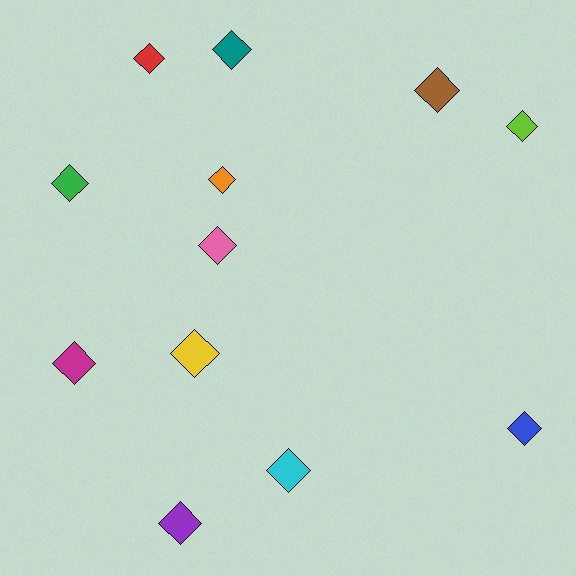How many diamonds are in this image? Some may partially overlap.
There are 12 diamonds.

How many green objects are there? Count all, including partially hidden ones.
There is 1 green object.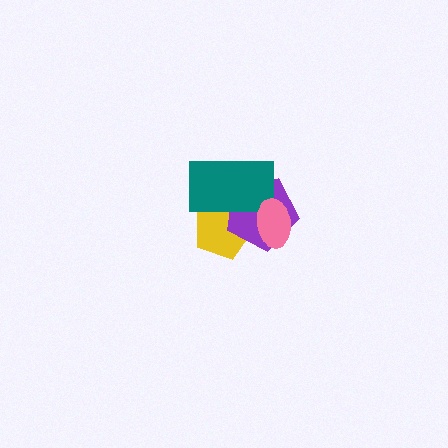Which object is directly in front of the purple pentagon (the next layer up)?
The teal rectangle is directly in front of the purple pentagon.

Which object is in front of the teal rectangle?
The pink ellipse is in front of the teal rectangle.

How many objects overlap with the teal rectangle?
3 objects overlap with the teal rectangle.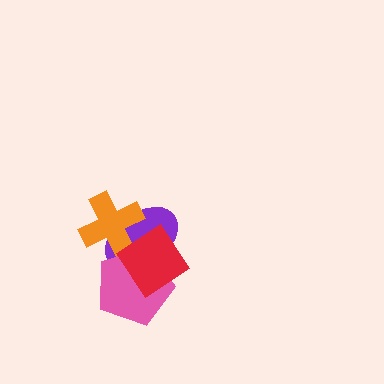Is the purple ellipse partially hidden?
Yes, it is partially covered by another shape.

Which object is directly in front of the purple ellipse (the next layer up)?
The orange cross is directly in front of the purple ellipse.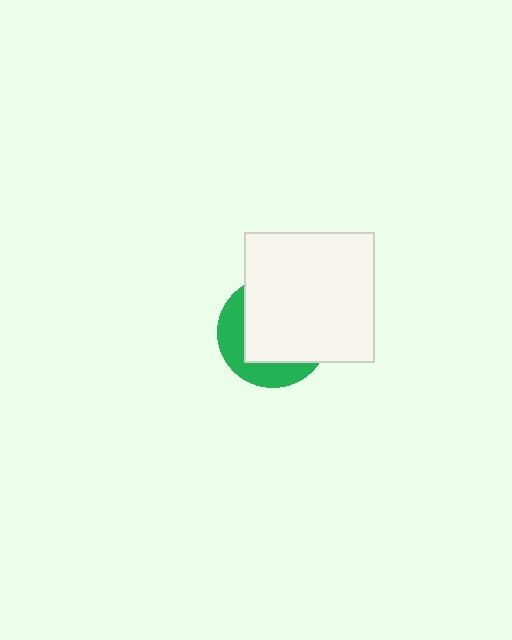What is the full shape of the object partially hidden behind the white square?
The partially hidden object is a green circle.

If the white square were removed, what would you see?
You would see the complete green circle.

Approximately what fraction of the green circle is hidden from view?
Roughly 67% of the green circle is hidden behind the white square.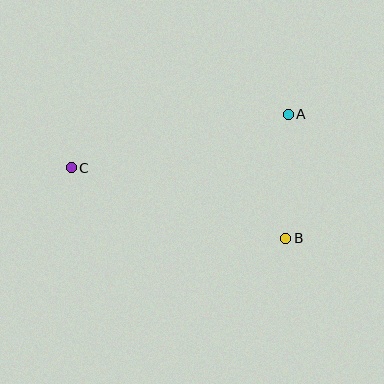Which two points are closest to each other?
Points A and B are closest to each other.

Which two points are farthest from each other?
Points B and C are farthest from each other.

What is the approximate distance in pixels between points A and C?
The distance between A and C is approximately 223 pixels.